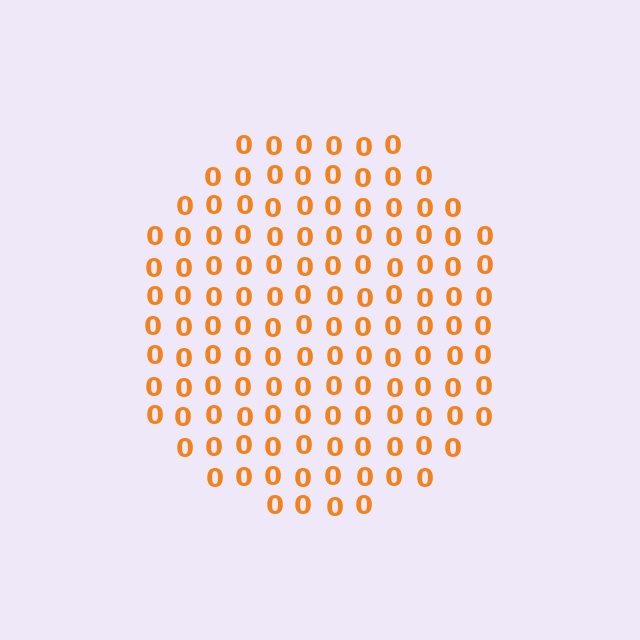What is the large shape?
The large shape is a circle.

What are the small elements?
The small elements are digit 0's.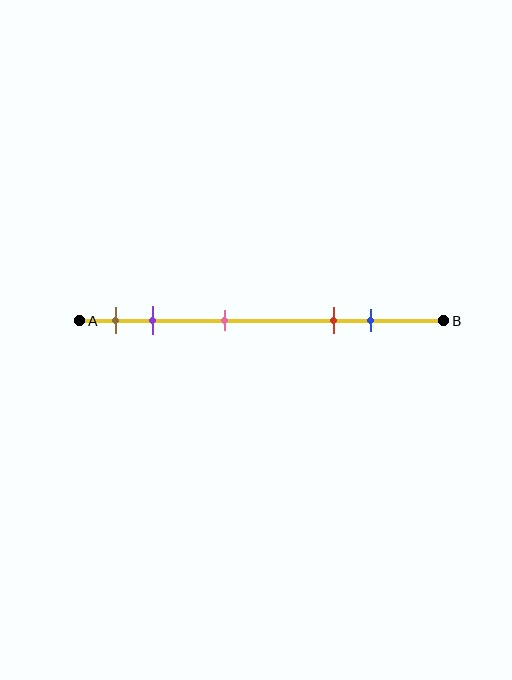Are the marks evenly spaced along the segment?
No, the marks are not evenly spaced.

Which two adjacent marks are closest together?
The brown and purple marks are the closest adjacent pair.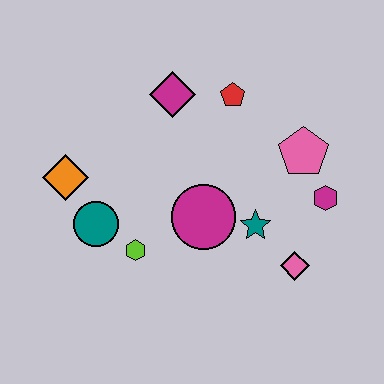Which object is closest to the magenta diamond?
The red pentagon is closest to the magenta diamond.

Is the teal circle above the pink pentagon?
No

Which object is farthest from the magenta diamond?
The pink diamond is farthest from the magenta diamond.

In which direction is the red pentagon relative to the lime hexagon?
The red pentagon is above the lime hexagon.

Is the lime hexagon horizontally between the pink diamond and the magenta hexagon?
No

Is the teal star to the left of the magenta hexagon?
Yes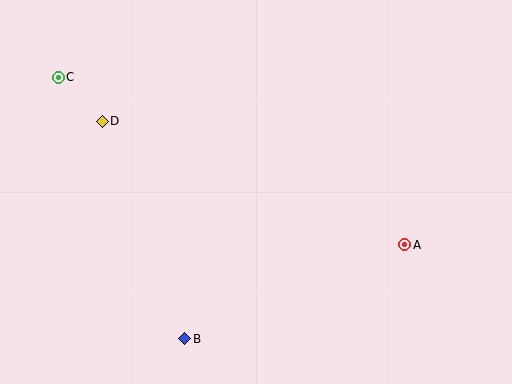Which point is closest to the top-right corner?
Point A is closest to the top-right corner.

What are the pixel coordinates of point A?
Point A is at (405, 245).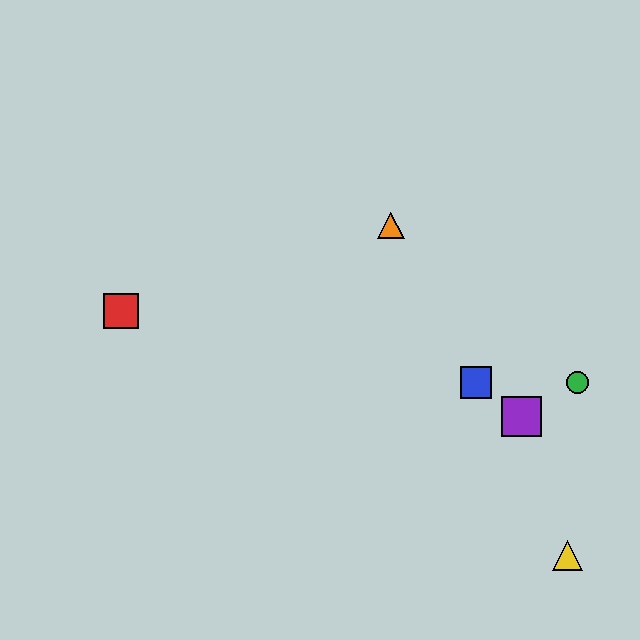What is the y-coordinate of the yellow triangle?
The yellow triangle is at y≈555.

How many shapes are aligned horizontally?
2 shapes (the blue square, the green circle) are aligned horizontally.